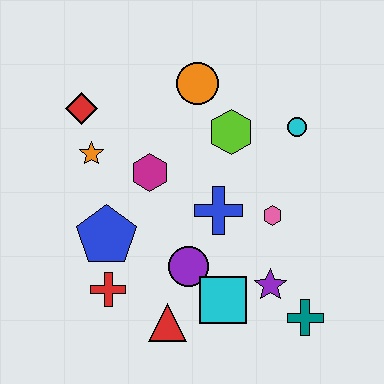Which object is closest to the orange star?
The red diamond is closest to the orange star.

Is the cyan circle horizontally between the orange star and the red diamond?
No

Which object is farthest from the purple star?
The red diamond is farthest from the purple star.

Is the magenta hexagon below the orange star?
Yes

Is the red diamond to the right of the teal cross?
No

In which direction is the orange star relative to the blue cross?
The orange star is to the left of the blue cross.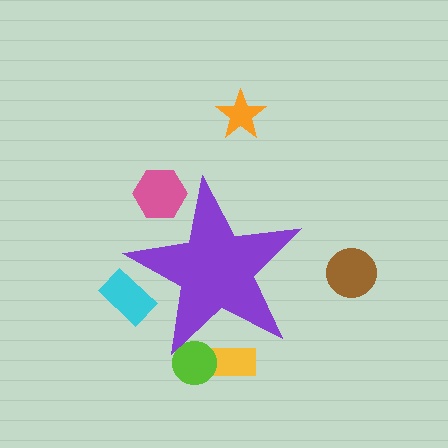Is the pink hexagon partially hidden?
Yes, the pink hexagon is partially hidden behind the purple star.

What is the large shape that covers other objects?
A purple star.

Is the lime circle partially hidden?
Yes, the lime circle is partially hidden behind the purple star.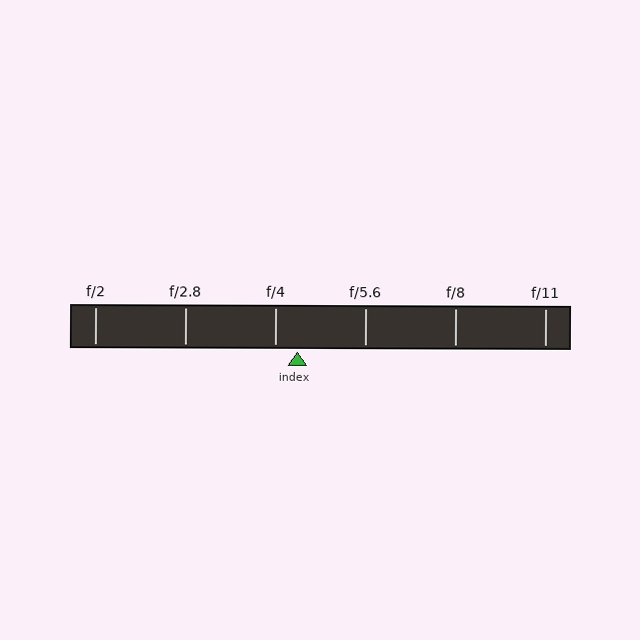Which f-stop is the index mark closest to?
The index mark is closest to f/4.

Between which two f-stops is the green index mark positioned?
The index mark is between f/4 and f/5.6.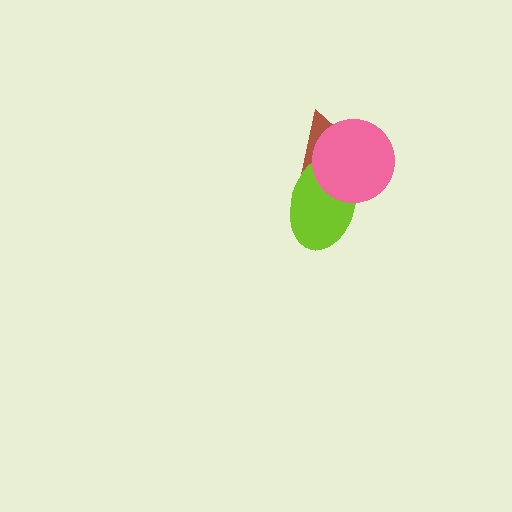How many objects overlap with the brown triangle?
2 objects overlap with the brown triangle.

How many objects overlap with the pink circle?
2 objects overlap with the pink circle.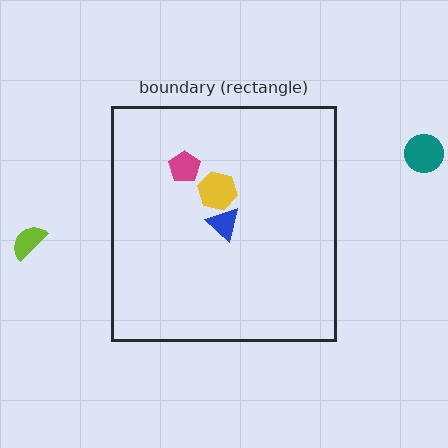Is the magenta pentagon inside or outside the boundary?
Inside.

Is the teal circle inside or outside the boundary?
Outside.